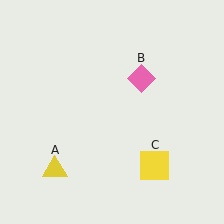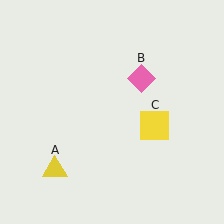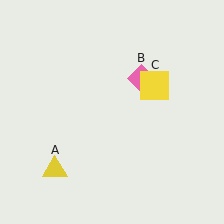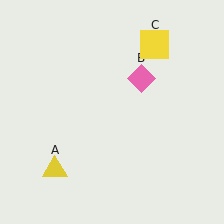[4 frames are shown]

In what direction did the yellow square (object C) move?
The yellow square (object C) moved up.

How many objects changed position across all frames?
1 object changed position: yellow square (object C).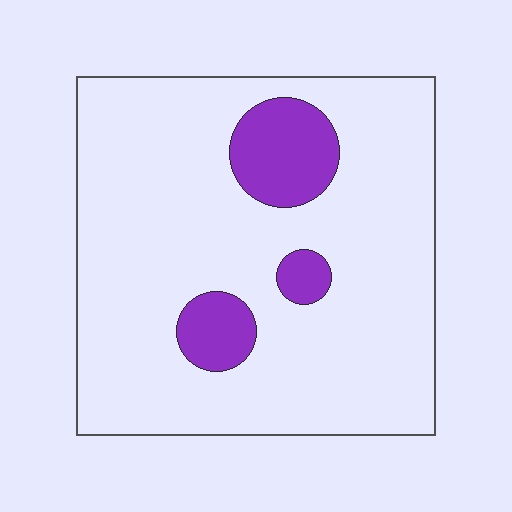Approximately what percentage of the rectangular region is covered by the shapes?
Approximately 15%.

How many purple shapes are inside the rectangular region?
3.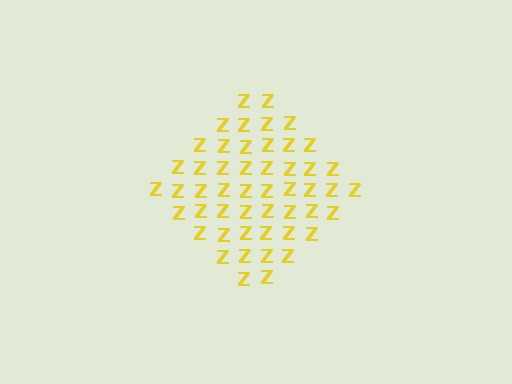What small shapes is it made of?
It is made of small letter Z's.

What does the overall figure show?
The overall figure shows a diamond.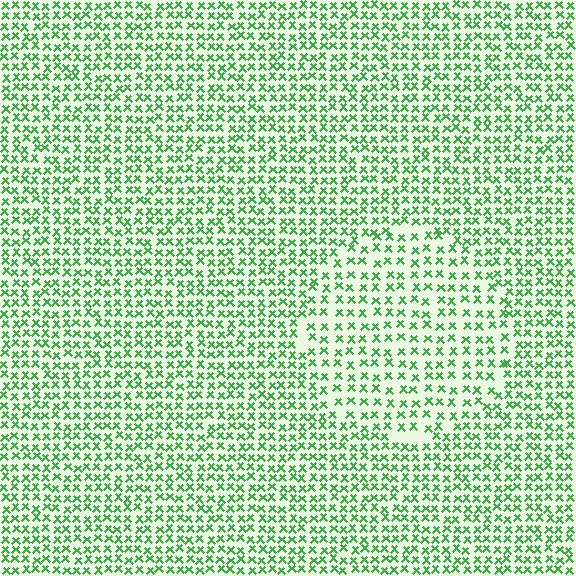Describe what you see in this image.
The image contains small green elements arranged at two different densities. A circle-shaped region is visible where the elements are less densely packed than the surrounding area.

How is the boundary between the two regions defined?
The boundary is defined by a change in element density (approximately 1.5x ratio). All elements are the same color, size, and shape.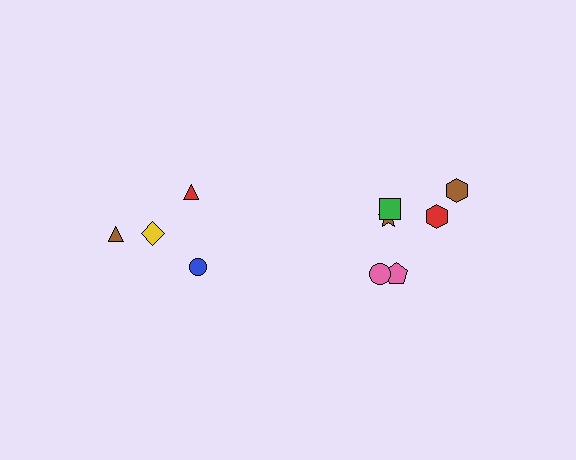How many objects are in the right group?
There are 6 objects.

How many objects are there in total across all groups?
There are 10 objects.